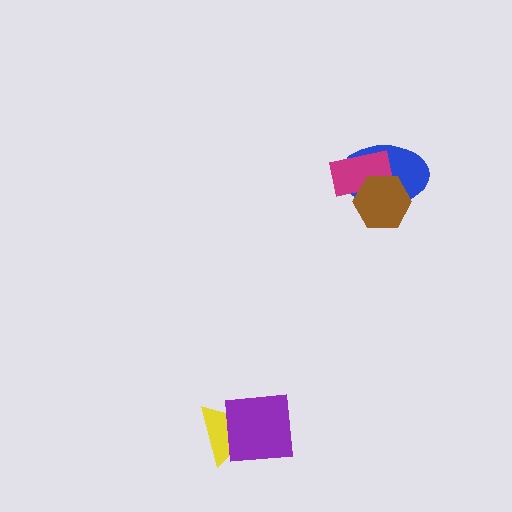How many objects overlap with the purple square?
1 object overlaps with the purple square.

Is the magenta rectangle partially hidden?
Yes, it is partially covered by another shape.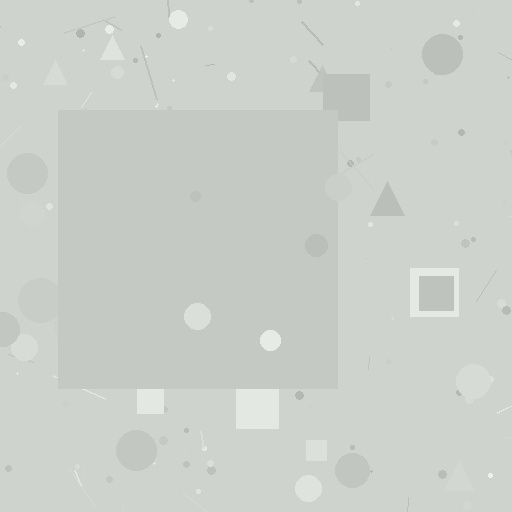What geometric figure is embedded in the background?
A square is embedded in the background.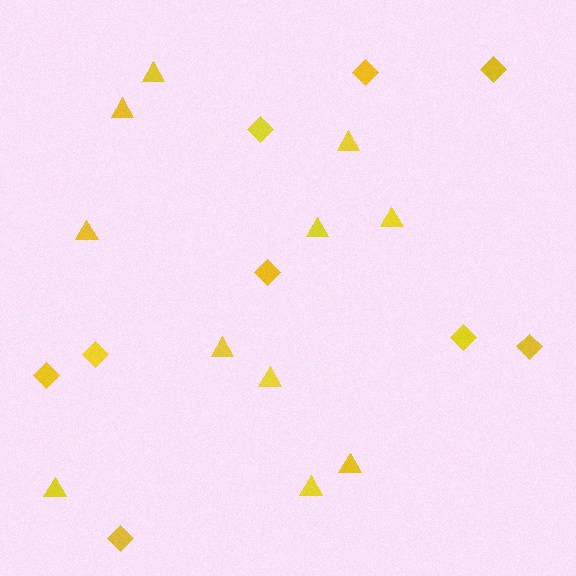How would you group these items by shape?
There are 2 groups: one group of triangles (11) and one group of diamonds (9).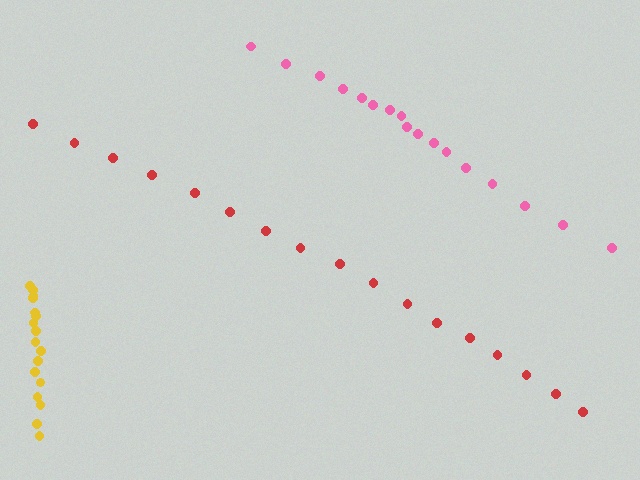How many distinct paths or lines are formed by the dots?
There are 3 distinct paths.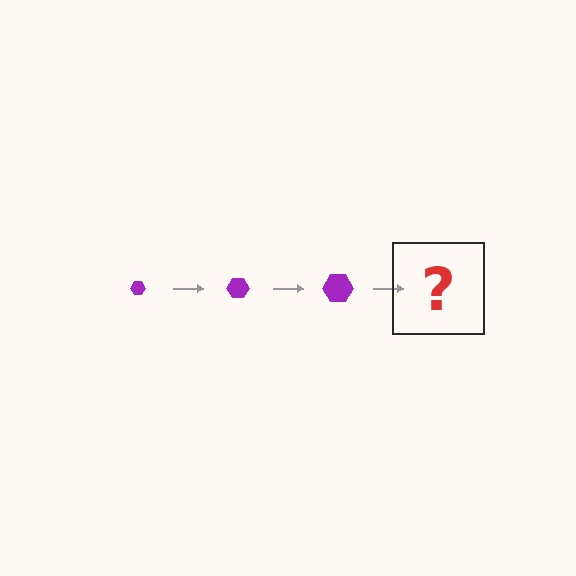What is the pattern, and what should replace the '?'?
The pattern is that the hexagon gets progressively larger each step. The '?' should be a purple hexagon, larger than the previous one.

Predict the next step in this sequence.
The next step is a purple hexagon, larger than the previous one.